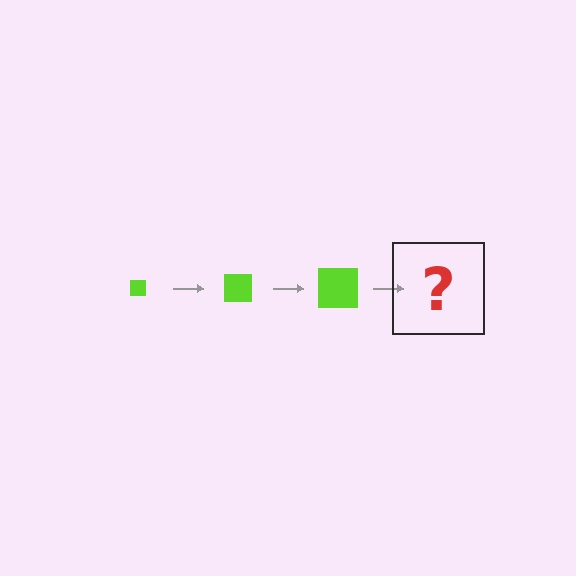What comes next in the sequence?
The next element should be a lime square, larger than the previous one.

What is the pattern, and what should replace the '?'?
The pattern is that the square gets progressively larger each step. The '?' should be a lime square, larger than the previous one.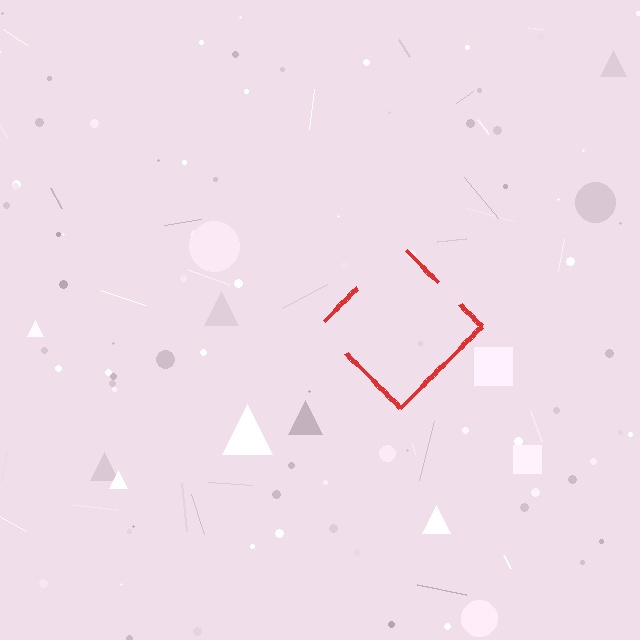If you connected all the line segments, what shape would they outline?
They would outline a diamond.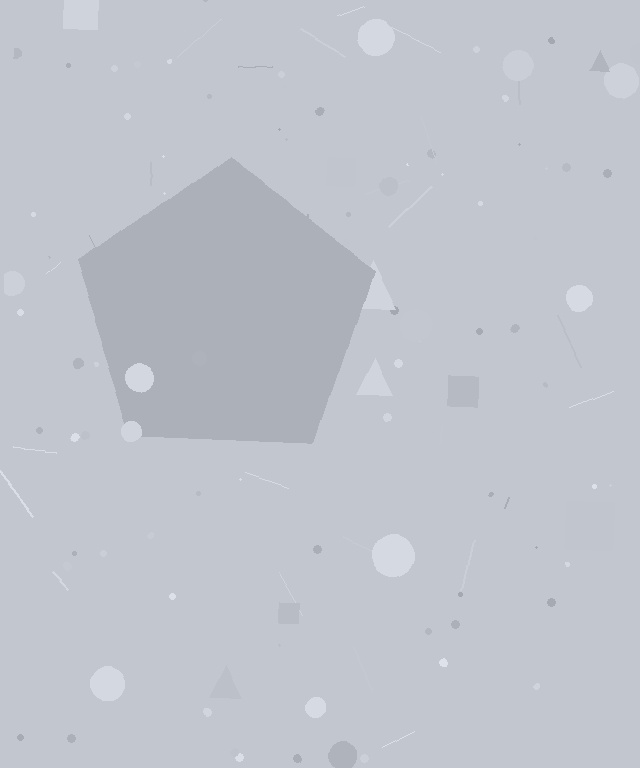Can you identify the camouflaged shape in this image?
The camouflaged shape is a pentagon.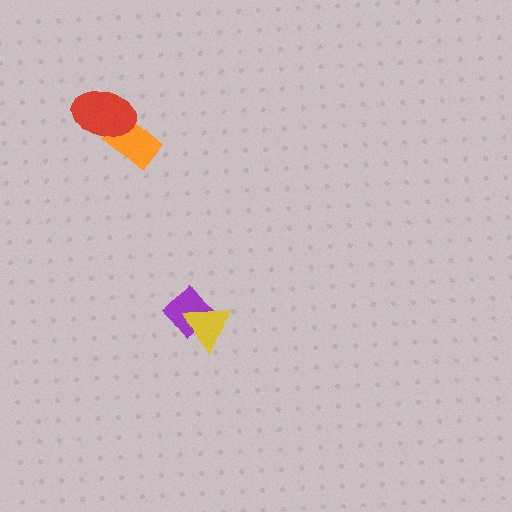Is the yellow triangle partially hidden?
No, no other shape covers it.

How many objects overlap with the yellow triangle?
1 object overlaps with the yellow triangle.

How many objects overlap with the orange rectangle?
1 object overlaps with the orange rectangle.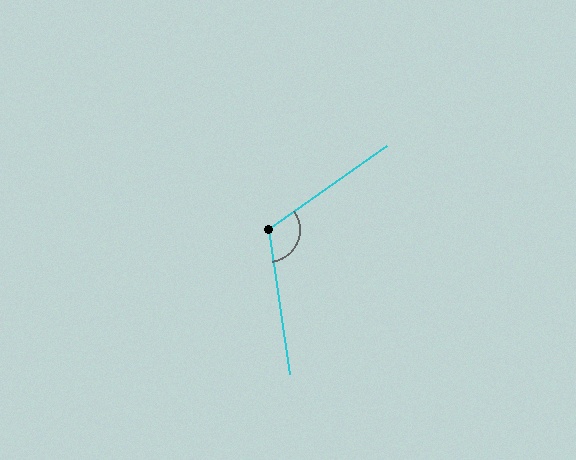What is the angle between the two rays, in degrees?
Approximately 117 degrees.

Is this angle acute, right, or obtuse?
It is obtuse.